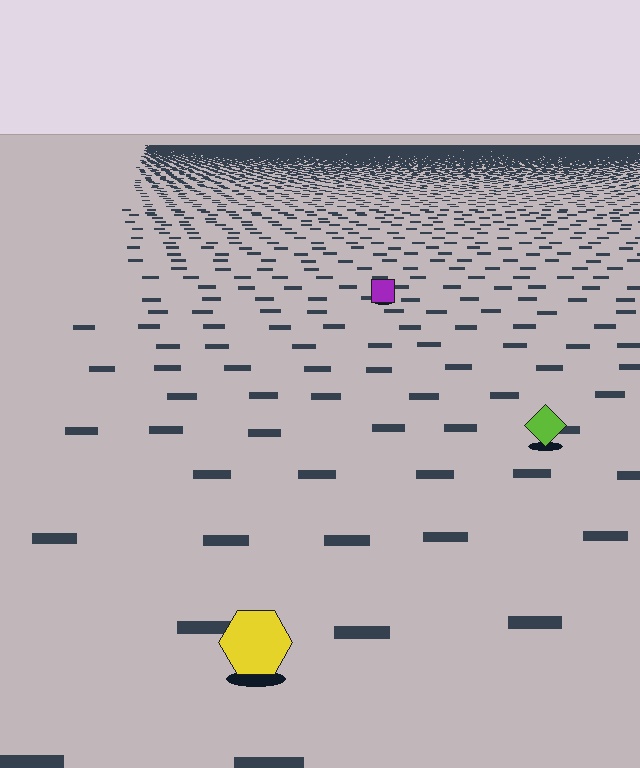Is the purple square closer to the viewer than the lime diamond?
No. The lime diamond is closer — you can tell from the texture gradient: the ground texture is coarser near it.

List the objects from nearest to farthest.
From nearest to farthest: the yellow hexagon, the lime diamond, the purple square.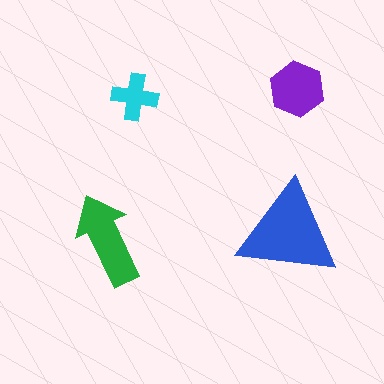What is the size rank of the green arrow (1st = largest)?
2nd.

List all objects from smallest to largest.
The cyan cross, the purple hexagon, the green arrow, the blue triangle.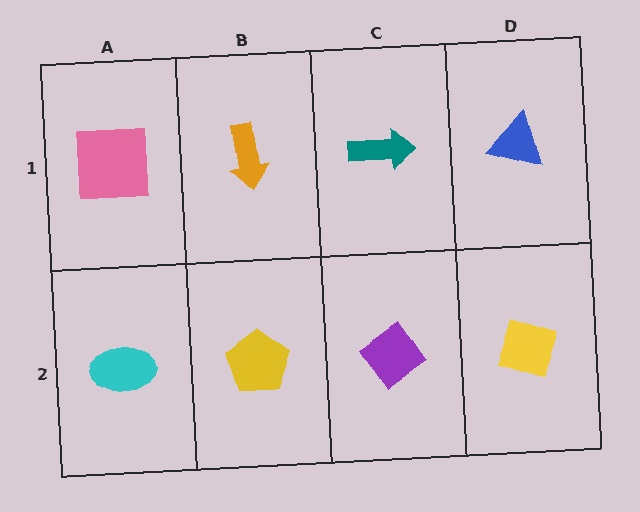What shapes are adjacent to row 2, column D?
A blue triangle (row 1, column D), a purple diamond (row 2, column C).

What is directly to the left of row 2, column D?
A purple diamond.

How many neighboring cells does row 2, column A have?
2.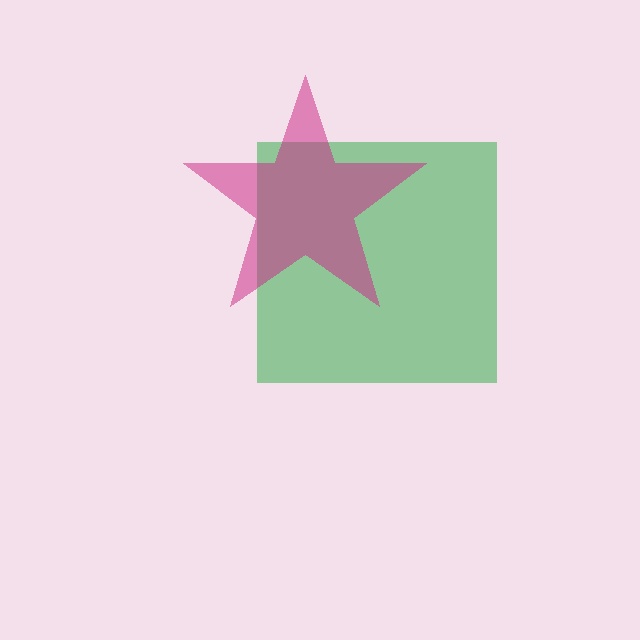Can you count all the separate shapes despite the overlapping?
Yes, there are 2 separate shapes.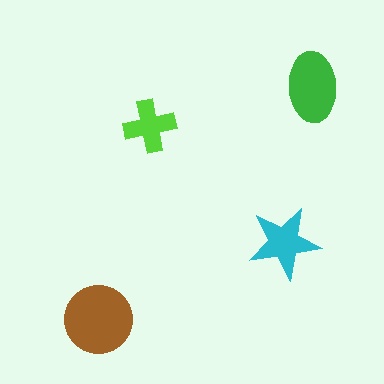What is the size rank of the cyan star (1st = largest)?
3rd.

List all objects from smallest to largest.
The lime cross, the cyan star, the green ellipse, the brown circle.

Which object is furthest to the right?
The green ellipse is rightmost.